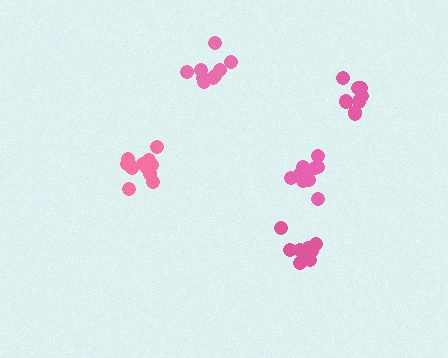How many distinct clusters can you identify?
There are 5 distinct clusters.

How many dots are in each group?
Group 1: 12 dots, Group 2: 9 dots, Group 3: 11 dots, Group 4: 9 dots, Group 5: 9 dots (50 total).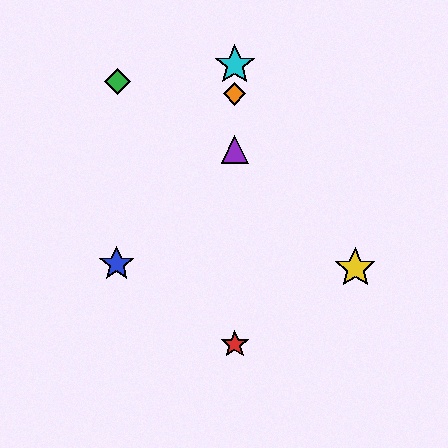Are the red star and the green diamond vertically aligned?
No, the red star is at x≈235 and the green diamond is at x≈117.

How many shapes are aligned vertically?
4 shapes (the red star, the purple triangle, the orange diamond, the cyan star) are aligned vertically.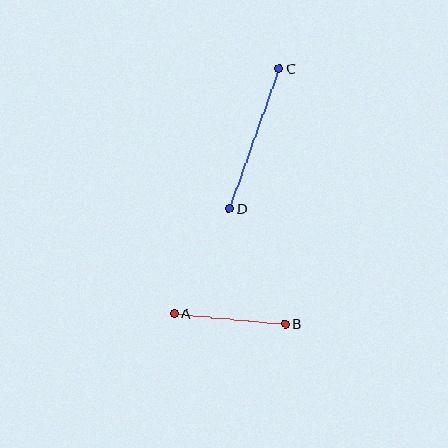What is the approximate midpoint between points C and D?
The midpoint is at approximately (254, 138) pixels.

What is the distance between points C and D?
The distance is approximately 149 pixels.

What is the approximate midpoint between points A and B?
The midpoint is at approximately (230, 319) pixels.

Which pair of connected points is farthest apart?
Points C and D are farthest apart.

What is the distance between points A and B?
The distance is approximately 111 pixels.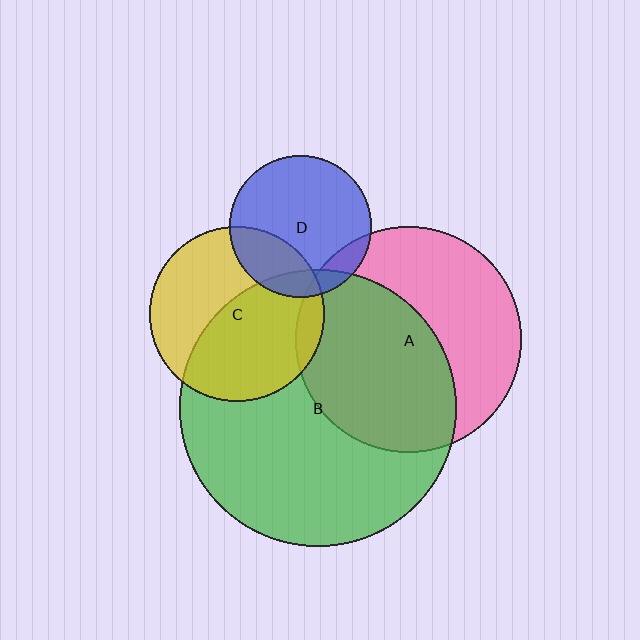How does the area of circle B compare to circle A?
Approximately 1.5 times.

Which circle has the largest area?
Circle B (green).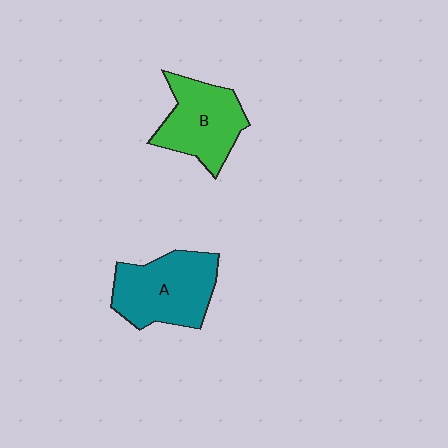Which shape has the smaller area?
Shape B (green).